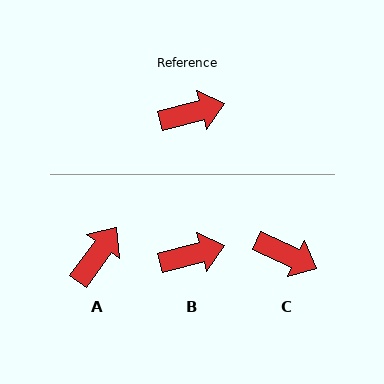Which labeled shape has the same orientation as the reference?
B.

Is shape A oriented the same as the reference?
No, it is off by about 40 degrees.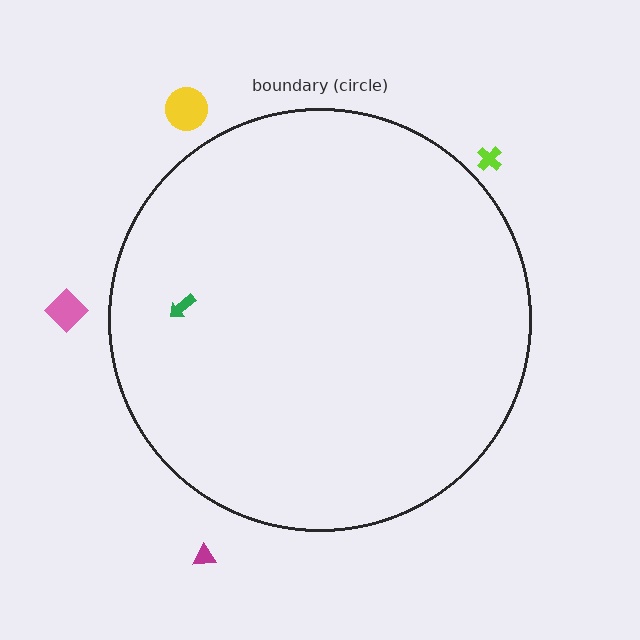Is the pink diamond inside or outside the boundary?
Outside.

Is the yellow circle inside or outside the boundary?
Outside.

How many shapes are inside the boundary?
1 inside, 4 outside.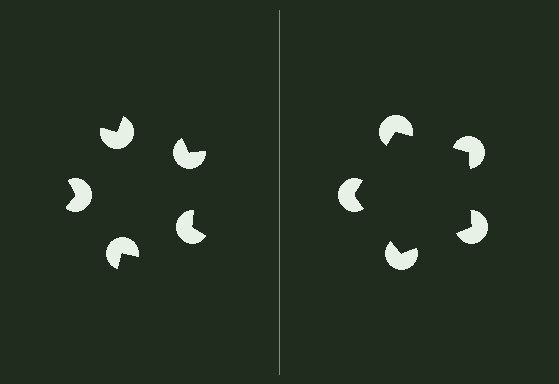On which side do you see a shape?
An illusory pentagon appears on the right side. On the left side the wedge cuts are rotated, so no coherent shape forms.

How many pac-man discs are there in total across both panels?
10 — 5 on each side.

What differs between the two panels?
The pac-man discs are positioned identically on both sides; only the wedge orientations differ. On the right they align to a pentagon; on the left they are misaligned.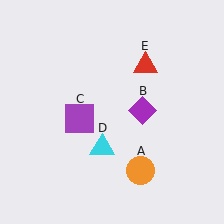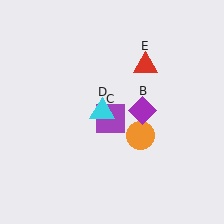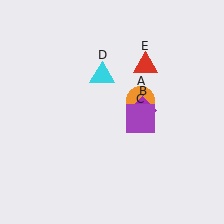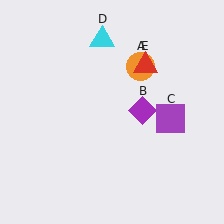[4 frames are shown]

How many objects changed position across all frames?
3 objects changed position: orange circle (object A), purple square (object C), cyan triangle (object D).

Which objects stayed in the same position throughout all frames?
Purple diamond (object B) and red triangle (object E) remained stationary.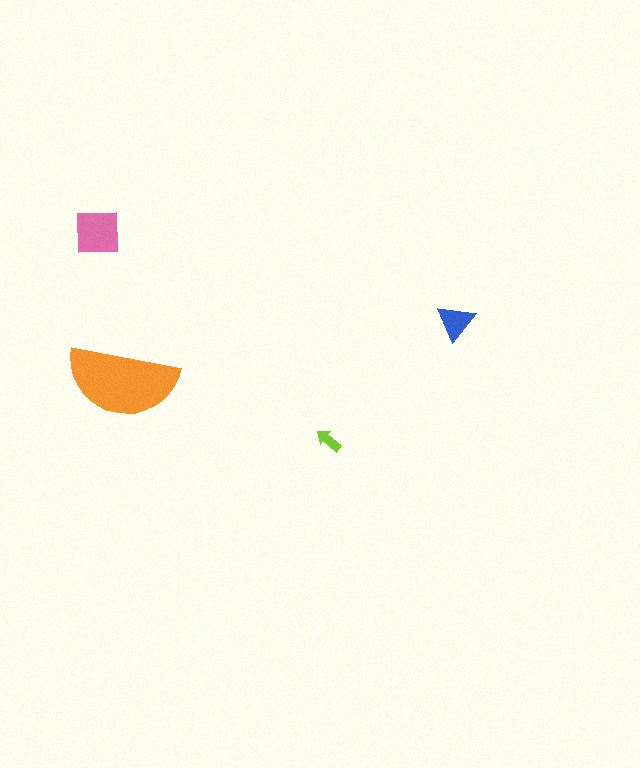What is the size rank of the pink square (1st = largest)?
2nd.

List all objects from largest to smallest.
The orange semicircle, the pink square, the blue triangle, the lime arrow.